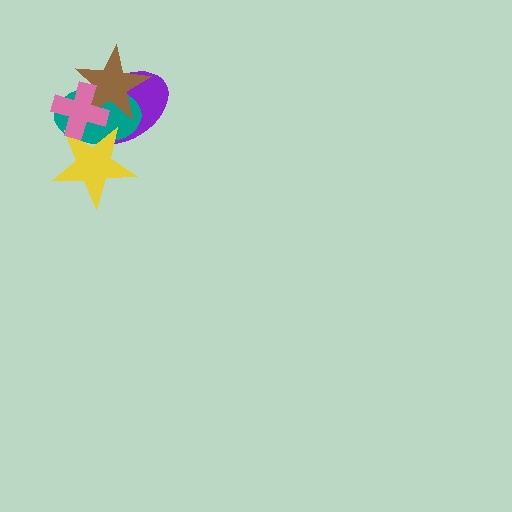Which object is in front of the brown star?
The pink cross is in front of the brown star.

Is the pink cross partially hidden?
No, no other shape covers it.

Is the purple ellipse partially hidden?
Yes, it is partially covered by another shape.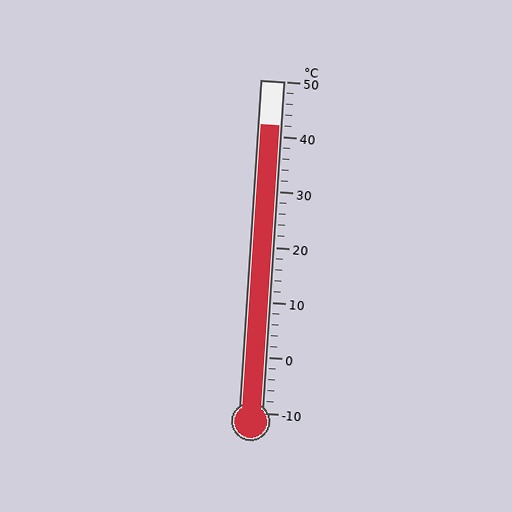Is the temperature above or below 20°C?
The temperature is above 20°C.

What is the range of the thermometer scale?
The thermometer scale ranges from -10°C to 50°C.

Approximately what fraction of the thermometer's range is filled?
The thermometer is filled to approximately 85% of its range.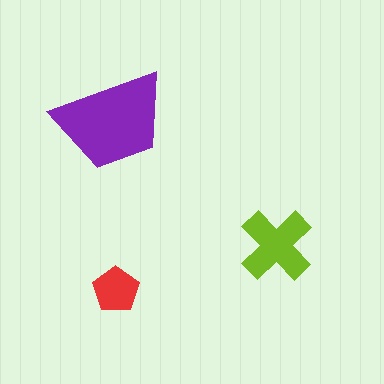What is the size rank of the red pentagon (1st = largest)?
3rd.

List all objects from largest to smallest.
The purple trapezoid, the lime cross, the red pentagon.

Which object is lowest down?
The red pentagon is bottommost.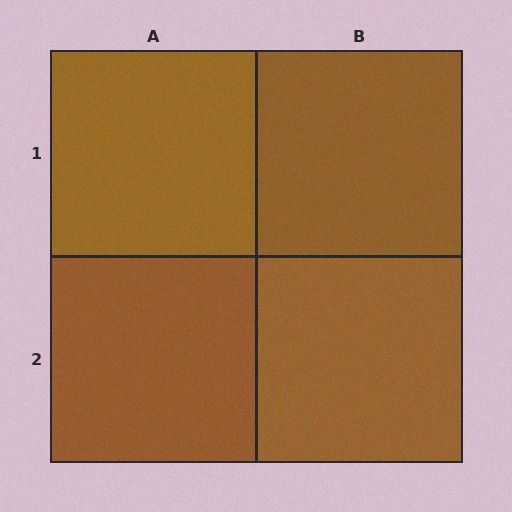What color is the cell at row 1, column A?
Brown.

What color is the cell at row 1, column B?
Brown.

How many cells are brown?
4 cells are brown.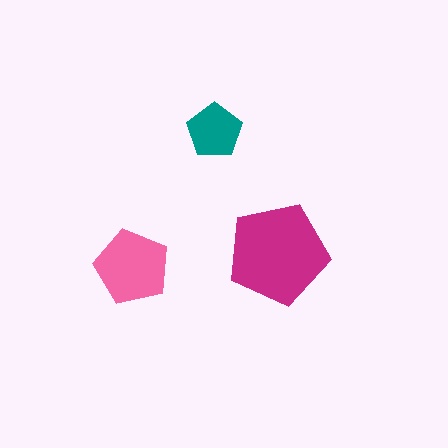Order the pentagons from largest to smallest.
the magenta one, the pink one, the teal one.